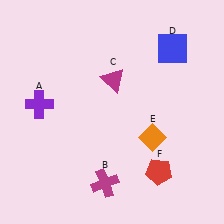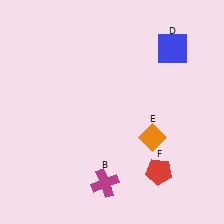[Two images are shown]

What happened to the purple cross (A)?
The purple cross (A) was removed in Image 2. It was in the top-left area of Image 1.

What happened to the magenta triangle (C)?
The magenta triangle (C) was removed in Image 2. It was in the top-right area of Image 1.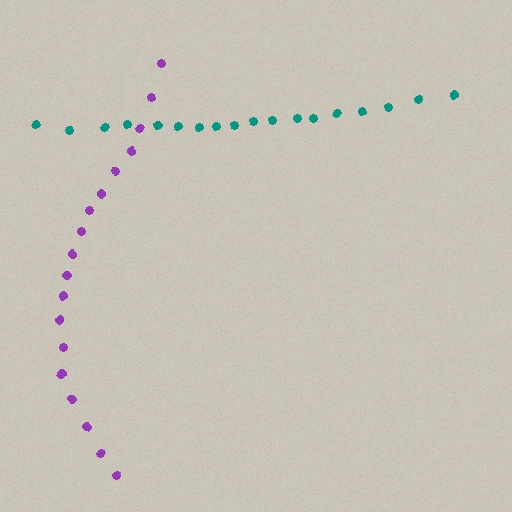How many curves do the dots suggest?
There are 2 distinct paths.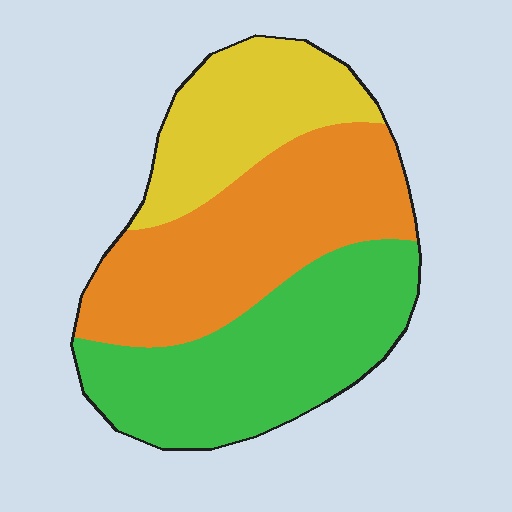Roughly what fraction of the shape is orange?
Orange covers around 40% of the shape.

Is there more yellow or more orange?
Orange.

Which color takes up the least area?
Yellow, at roughly 25%.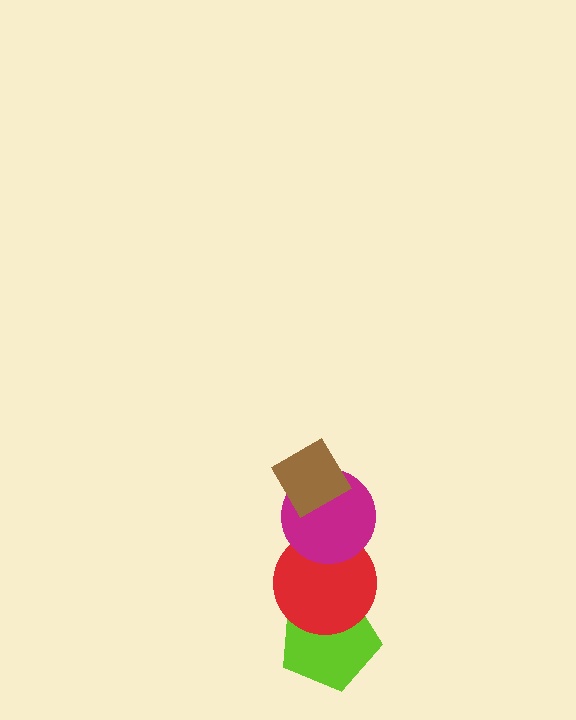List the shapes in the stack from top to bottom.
From top to bottom: the brown diamond, the magenta circle, the red circle, the lime pentagon.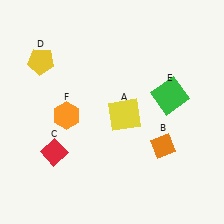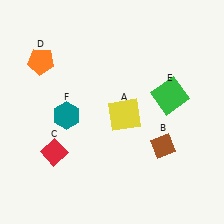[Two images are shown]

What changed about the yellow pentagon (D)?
In Image 1, D is yellow. In Image 2, it changed to orange.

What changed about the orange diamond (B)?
In Image 1, B is orange. In Image 2, it changed to brown.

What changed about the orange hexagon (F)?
In Image 1, F is orange. In Image 2, it changed to teal.